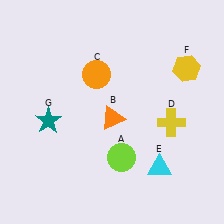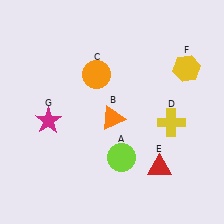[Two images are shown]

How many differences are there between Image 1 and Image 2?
There are 2 differences between the two images.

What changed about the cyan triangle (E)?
In Image 1, E is cyan. In Image 2, it changed to red.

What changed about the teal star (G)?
In Image 1, G is teal. In Image 2, it changed to magenta.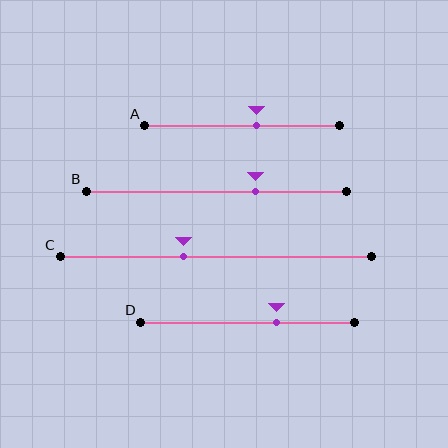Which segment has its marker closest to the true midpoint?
Segment A has its marker closest to the true midpoint.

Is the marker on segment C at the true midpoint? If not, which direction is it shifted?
No, the marker on segment C is shifted to the left by about 10% of the segment length.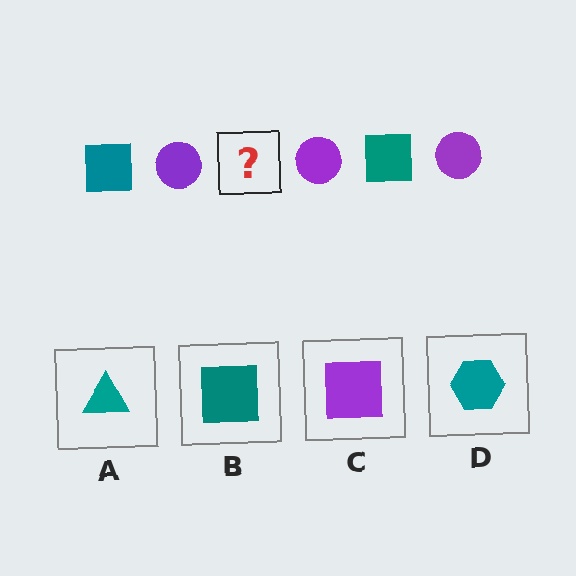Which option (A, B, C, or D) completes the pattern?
B.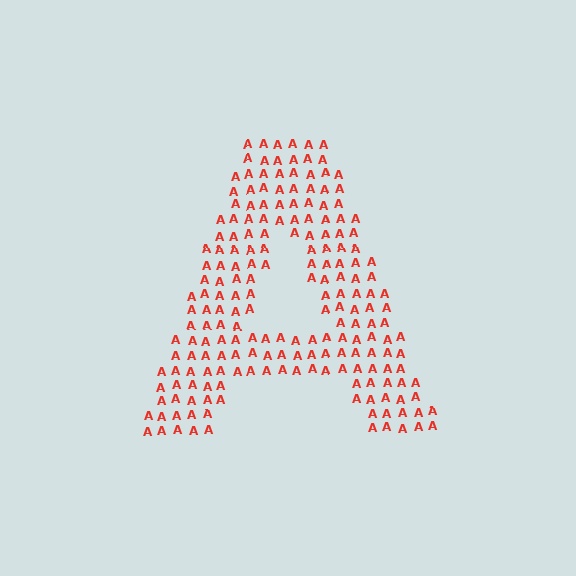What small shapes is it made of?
It is made of small letter A's.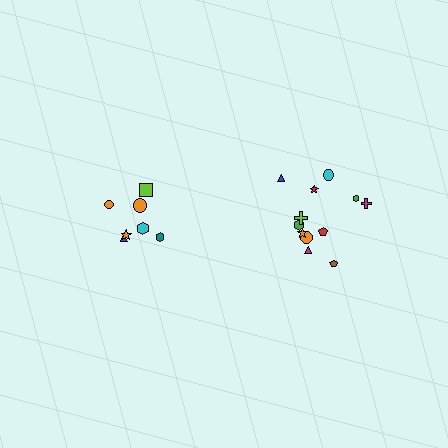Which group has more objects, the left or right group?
The right group.